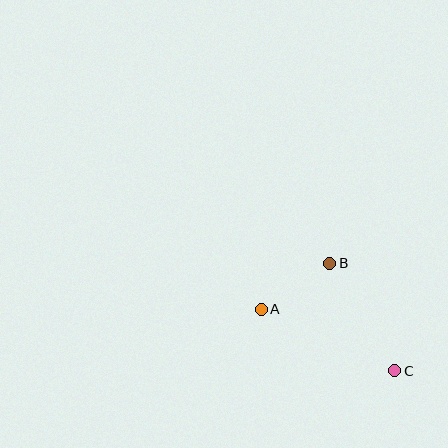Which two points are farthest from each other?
Points A and C are farthest from each other.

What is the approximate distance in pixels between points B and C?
The distance between B and C is approximately 126 pixels.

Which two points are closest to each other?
Points A and B are closest to each other.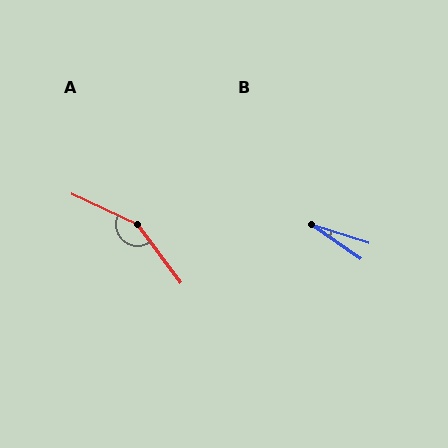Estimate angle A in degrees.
Approximately 152 degrees.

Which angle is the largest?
A, at approximately 152 degrees.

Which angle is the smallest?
B, at approximately 18 degrees.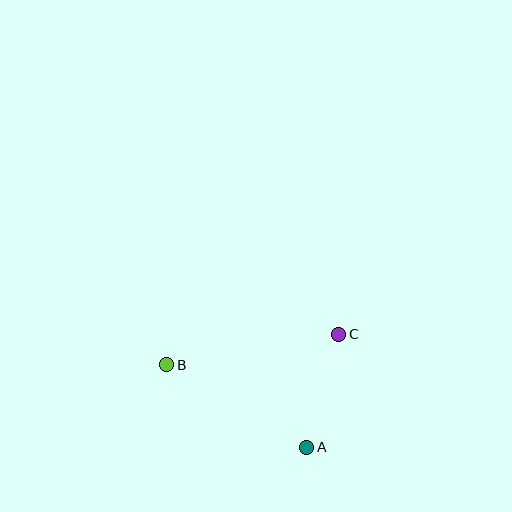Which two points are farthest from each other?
Points B and C are farthest from each other.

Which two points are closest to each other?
Points A and C are closest to each other.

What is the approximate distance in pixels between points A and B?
The distance between A and B is approximately 163 pixels.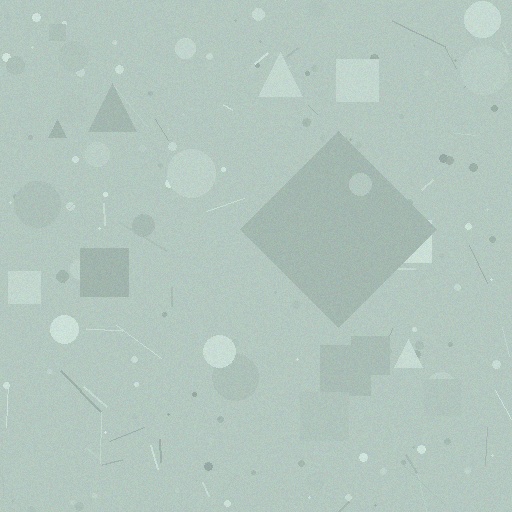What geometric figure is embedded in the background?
A diamond is embedded in the background.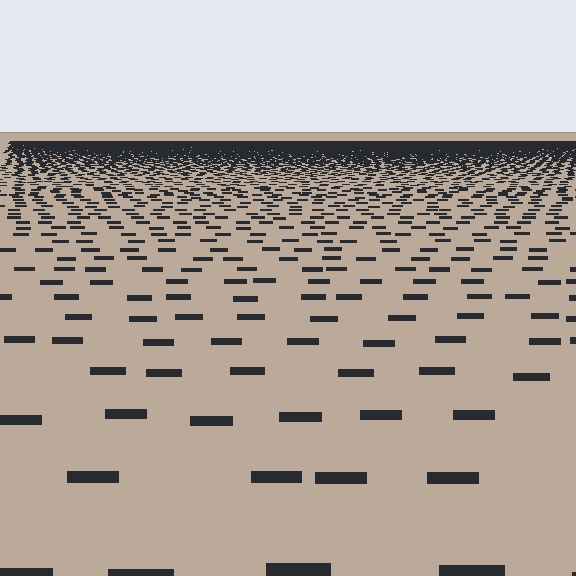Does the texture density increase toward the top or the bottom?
Density increases toward the top.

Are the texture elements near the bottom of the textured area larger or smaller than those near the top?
Larger. Near the bottom, elements are closer to the viewer and appear at a bigger on-screen size.